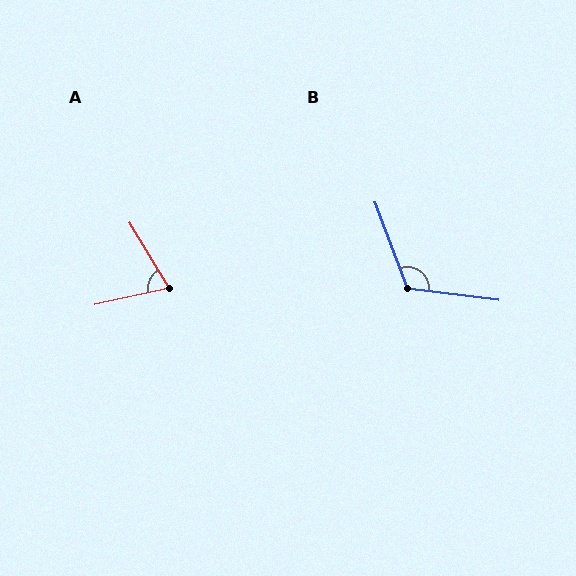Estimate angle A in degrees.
Approximately 72 degrees.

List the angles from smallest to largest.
A (72°), B (118°).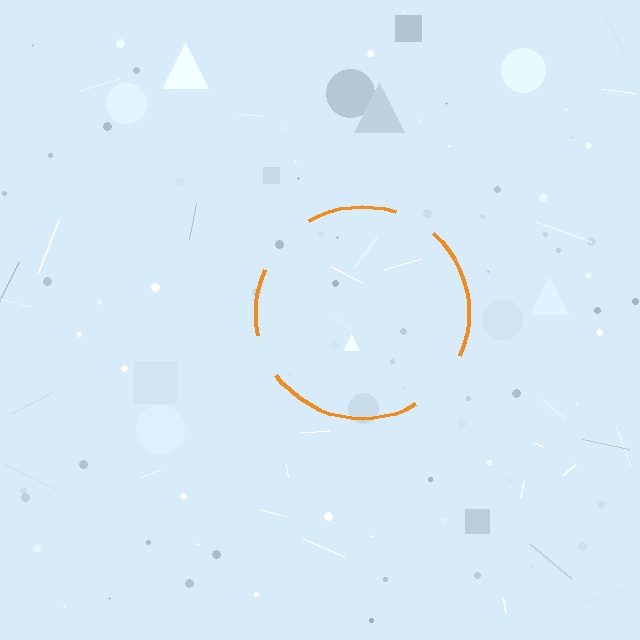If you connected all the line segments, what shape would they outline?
They would outline a circle.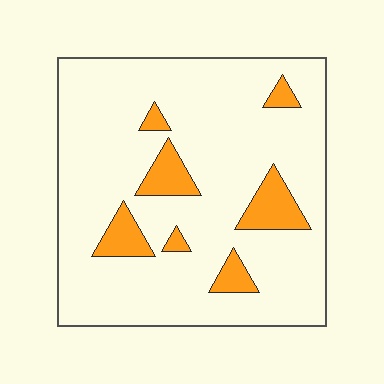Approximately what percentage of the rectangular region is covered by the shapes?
Approximately 15%.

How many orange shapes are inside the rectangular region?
7.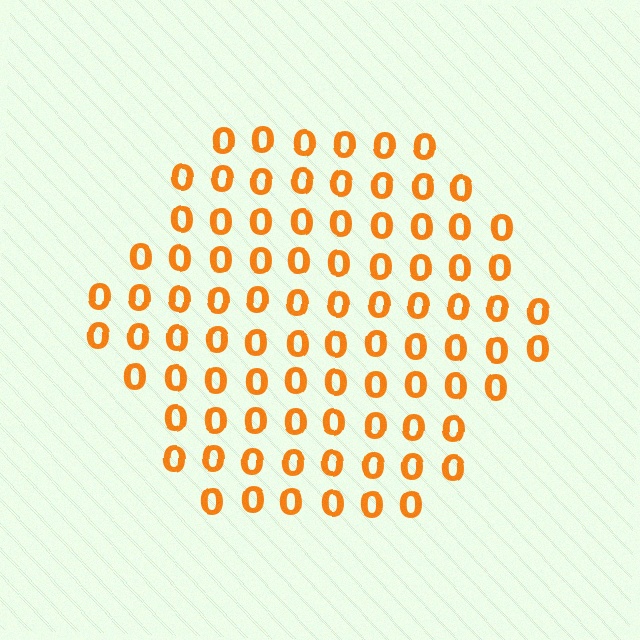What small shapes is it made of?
It is made of small digit 0's.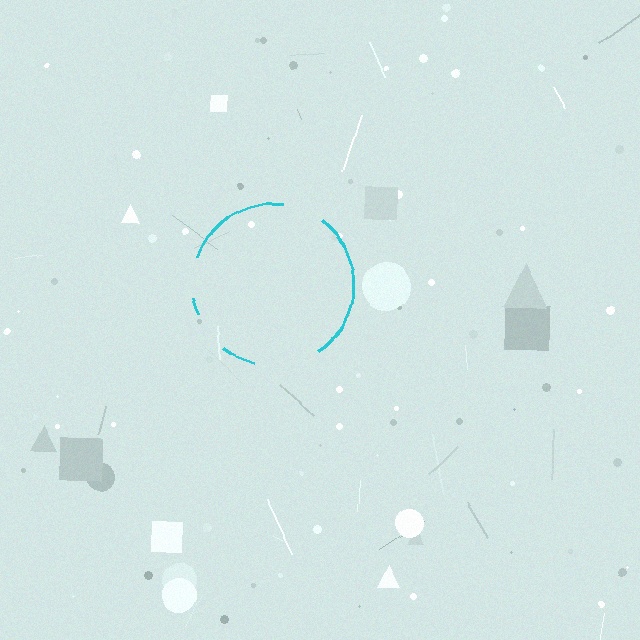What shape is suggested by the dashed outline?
The dashed outline suggests a circle.